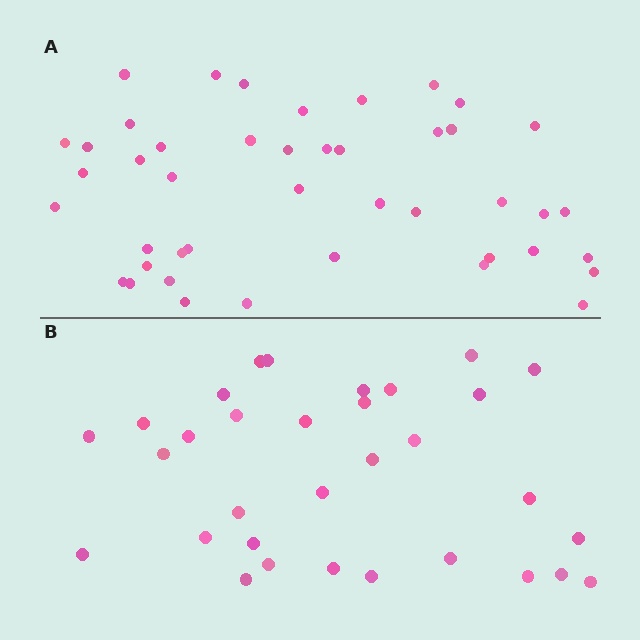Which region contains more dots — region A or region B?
Region A (the top region) has more dots.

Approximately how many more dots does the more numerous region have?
Region A has roughly 12 or so more dots than region B.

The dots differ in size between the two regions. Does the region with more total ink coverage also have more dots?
No. Region B has more total ink coverage because its dots are larger, but region A actually contains more individual dots. Total area can be misleading — the number of items is what matters here.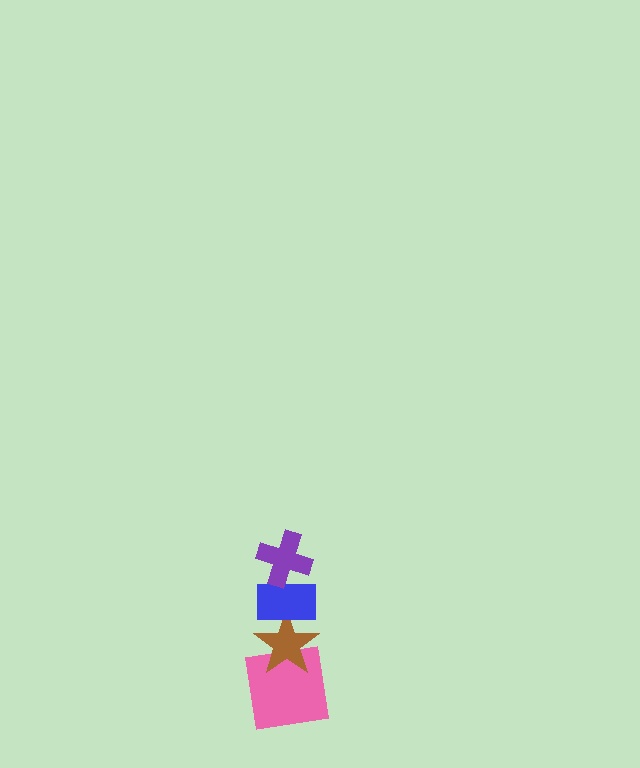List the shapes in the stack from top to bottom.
From top to bottom: the purple cross, the blue rectangle, the brown star, the pink square.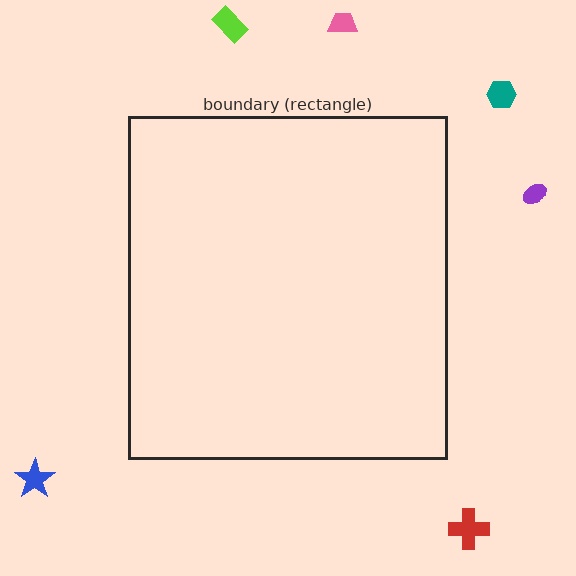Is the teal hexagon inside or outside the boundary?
Outside.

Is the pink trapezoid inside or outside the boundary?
Outside.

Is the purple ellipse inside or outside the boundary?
Outside.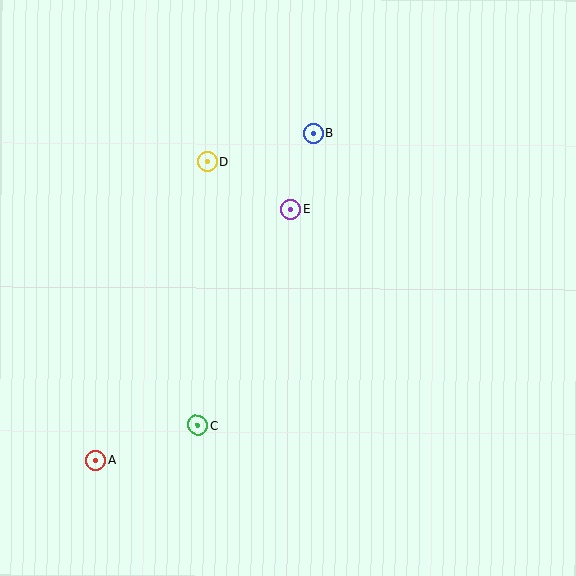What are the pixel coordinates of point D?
Point D is at (207, 161).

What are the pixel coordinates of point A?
Point A is at (96, 460).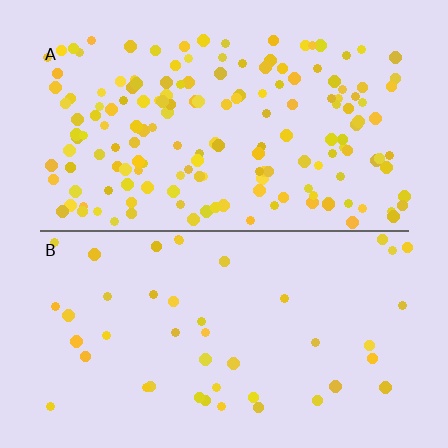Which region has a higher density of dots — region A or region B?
A (the top).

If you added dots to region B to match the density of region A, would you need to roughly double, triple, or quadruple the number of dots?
Approximately quadruple.